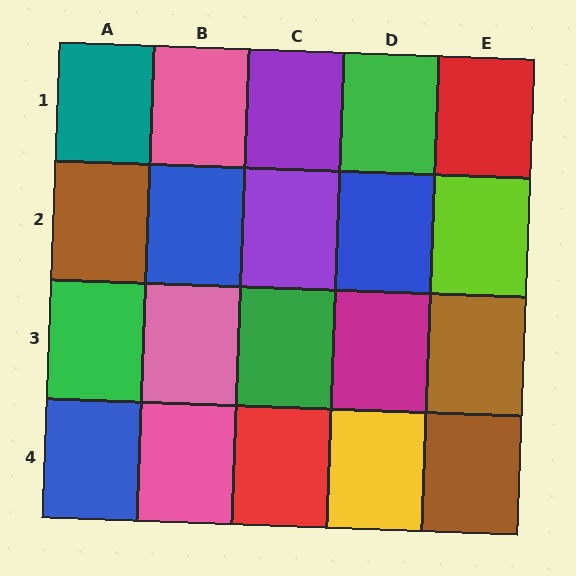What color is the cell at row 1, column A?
Teal.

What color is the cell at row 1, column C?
Purple.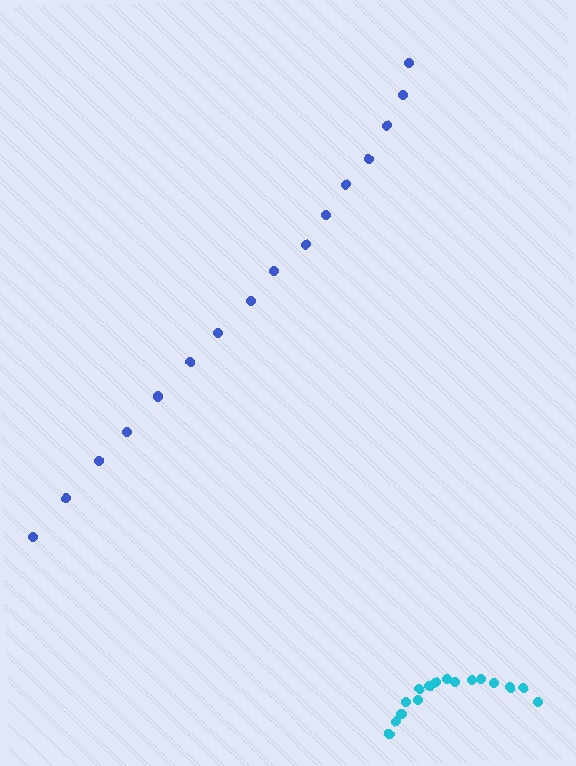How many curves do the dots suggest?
There are 2 distinct paths.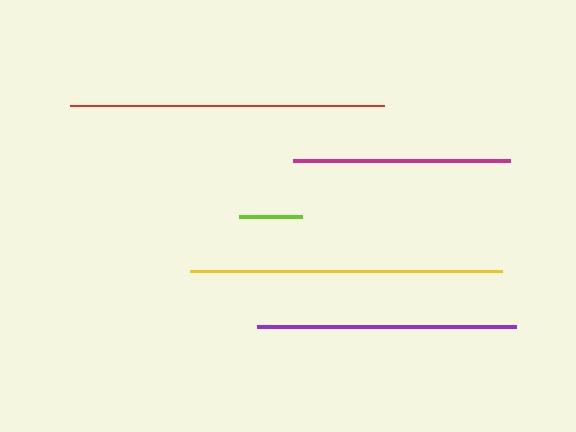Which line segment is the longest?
The red line is the longest at approximately 314 pixels.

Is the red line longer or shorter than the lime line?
The red line is longer than the lime line.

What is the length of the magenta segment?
The magenta segment is approximately 217 pixels long.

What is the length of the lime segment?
The lime segment is approximately 63 pixels long.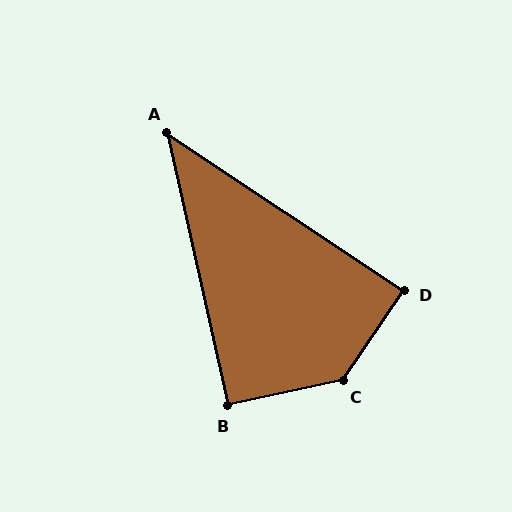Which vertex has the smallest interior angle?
A, at approximately 44 degrees.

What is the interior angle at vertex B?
Approximately 90 degrees (approximately right).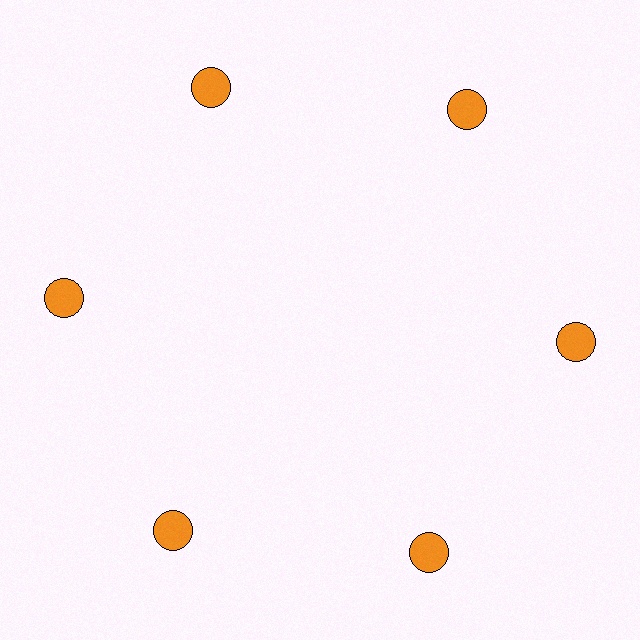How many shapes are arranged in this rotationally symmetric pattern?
There are 6 shapes, arranged in 6 groups of 1.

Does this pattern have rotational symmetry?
Yes, this pattern has 6-fold rotational symmetry. It looks the same after rotating 60 degrees around the center.